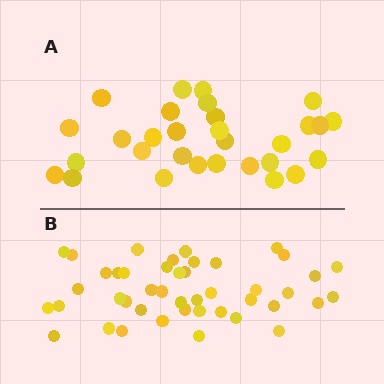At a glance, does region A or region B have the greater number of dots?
Region B (the bottom region) has more dots.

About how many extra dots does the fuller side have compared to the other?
Region B has approximately 15 more dots than region A.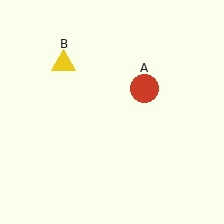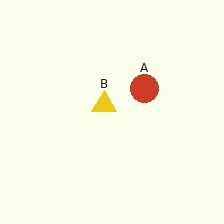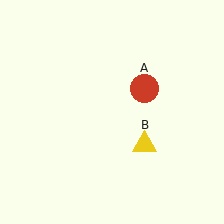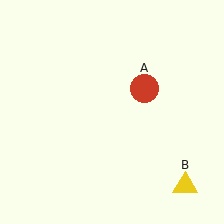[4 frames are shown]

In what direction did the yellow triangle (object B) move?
The yellow triangle (object B) moved down and to the right.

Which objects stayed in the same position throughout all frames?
Red circle (object A) remained stationary.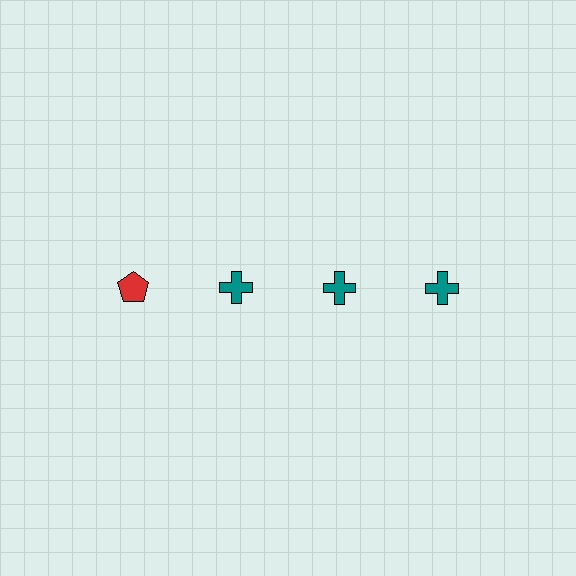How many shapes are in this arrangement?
There are 4 shapes arranged in a grid pattern.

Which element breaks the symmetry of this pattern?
The red pentagon in the top row, leftmost column breaks the symmetry. All other shapes are teal crosses.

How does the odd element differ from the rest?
It differs in both color (red instead of teal) and shape (pentagon instead of cross).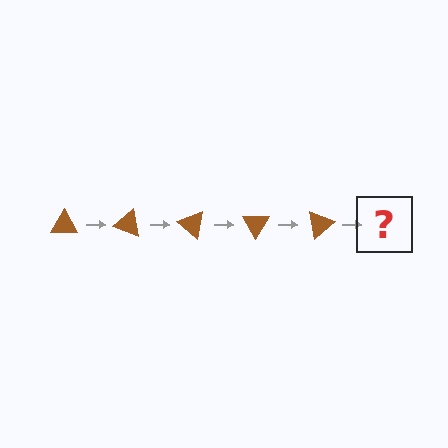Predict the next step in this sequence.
The next step is a brown triangle rotated 100 degrees.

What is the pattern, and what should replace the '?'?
The pattern is that the triangle rotates 20 degrees each step. The '?' should be a brown triangle rotated 100 degrees.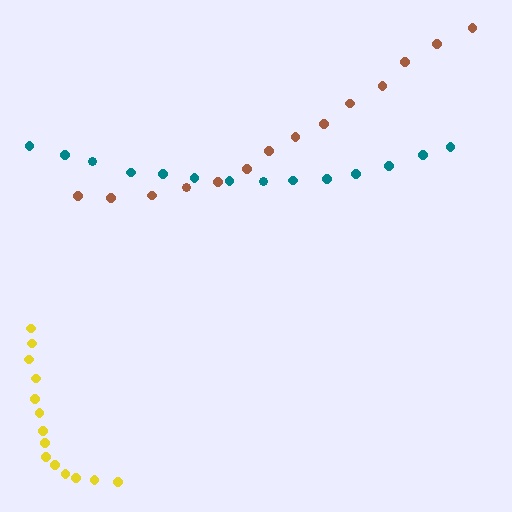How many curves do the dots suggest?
There are 3 distinct paths.